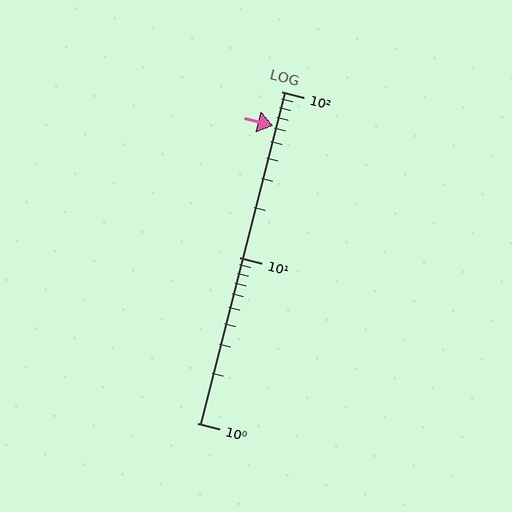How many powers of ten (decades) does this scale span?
The scale spans 2 decades, from 1 to 100.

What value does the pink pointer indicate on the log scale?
The pointer indicates approximately 62.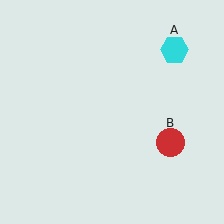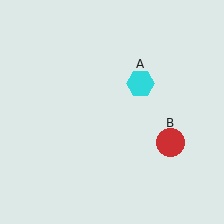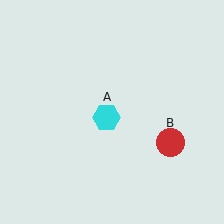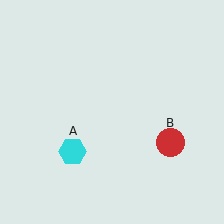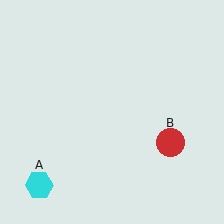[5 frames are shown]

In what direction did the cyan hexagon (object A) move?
The cyan hexagon (object A) moved down and to the left.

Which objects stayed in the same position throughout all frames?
Red circle (object B) remained stationary.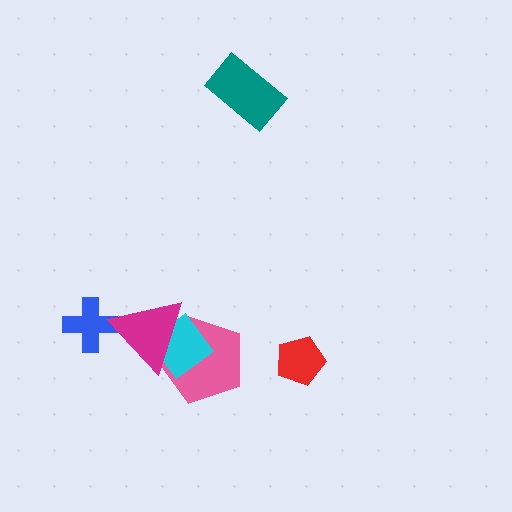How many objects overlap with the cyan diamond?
2 objects overlap with the cyan diamond.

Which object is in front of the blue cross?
The magenta triangle is in front of the blue cross.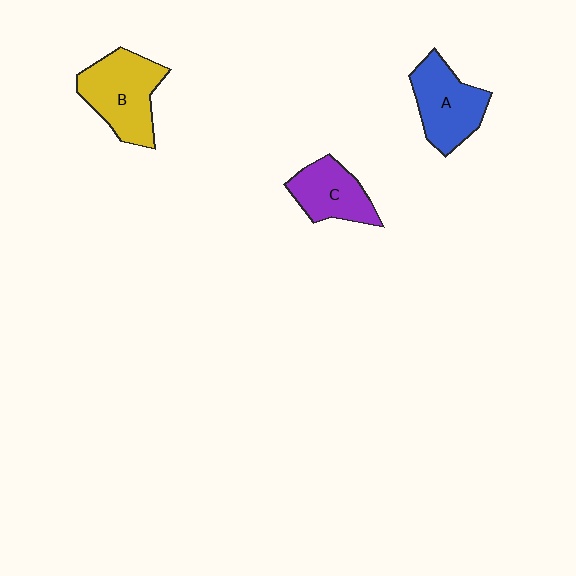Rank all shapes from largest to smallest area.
From largest to smallest: B (yellow), A (blue), C (purple).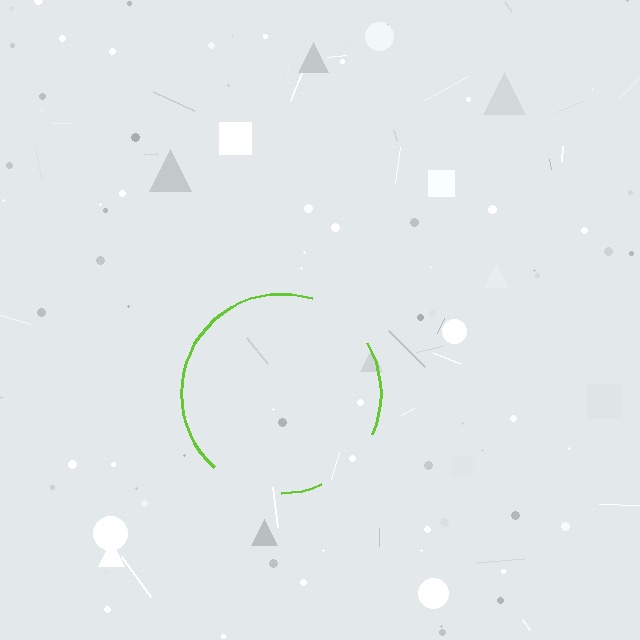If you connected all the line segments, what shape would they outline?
They would outline a circle.